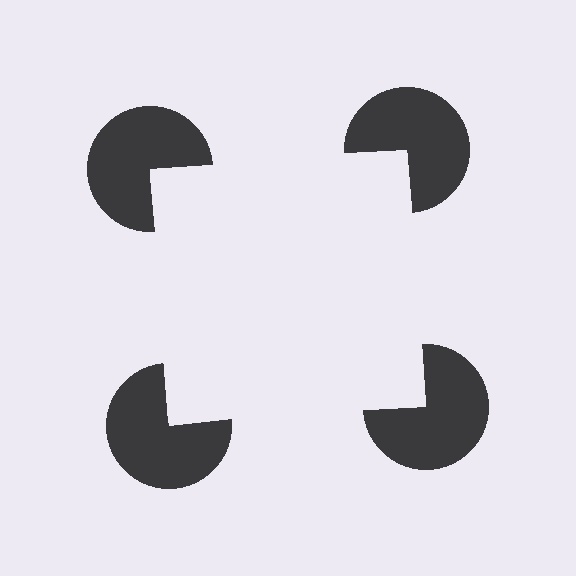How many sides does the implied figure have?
4 sides.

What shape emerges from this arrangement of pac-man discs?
An illusory square — its edges are inferred from the aligned wedge cuts in the pac-man discs, not physically drawn.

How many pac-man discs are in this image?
There are 4 — one at each vertex of the illusory square.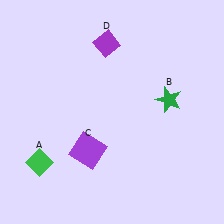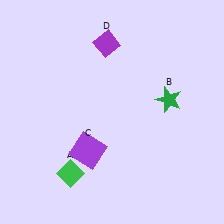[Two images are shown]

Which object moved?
The green diamond (A) moved right.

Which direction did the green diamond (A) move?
The green diamond (A) moved right.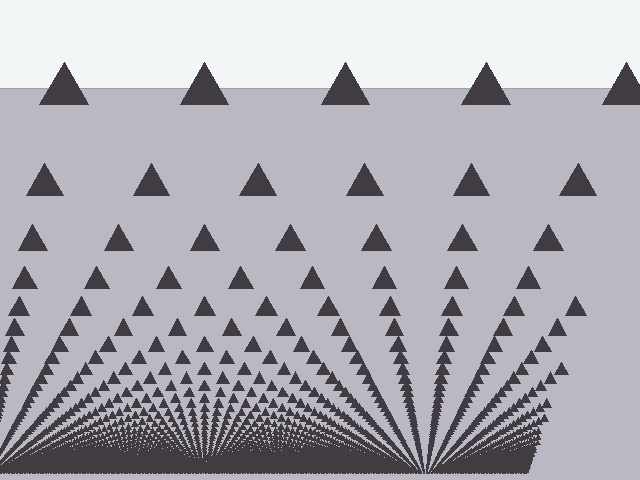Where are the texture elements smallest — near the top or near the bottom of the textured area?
Near the bottom.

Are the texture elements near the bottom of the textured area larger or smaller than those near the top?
Smaller. The gradient is inverted — elements near the bottom are smaller and denser.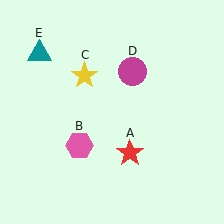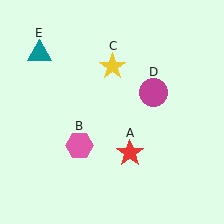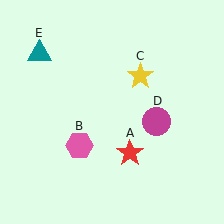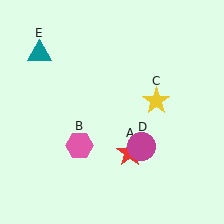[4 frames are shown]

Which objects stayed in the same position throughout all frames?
Red star (object A) and pink hexagon (object B) and teal triangle (object E) remained stationary.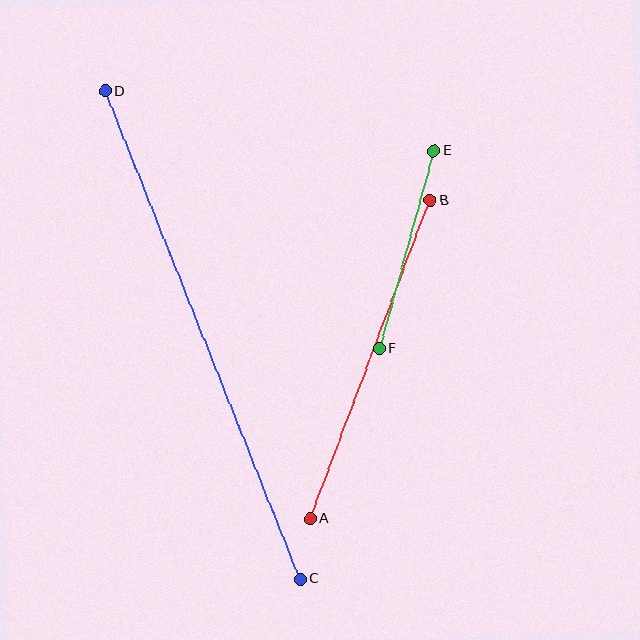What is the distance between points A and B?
The distance is approximately 340 pixels.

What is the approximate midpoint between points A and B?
The midpoint is at approximately (370, 359) pixels.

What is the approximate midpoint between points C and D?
The midpoint is at approximately (203, 335) pixels.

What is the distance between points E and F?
The distance is approximately 205 pixels.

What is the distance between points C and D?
The distance is approximately 525 pixels.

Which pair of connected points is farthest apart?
Points C and D are farthest apart.